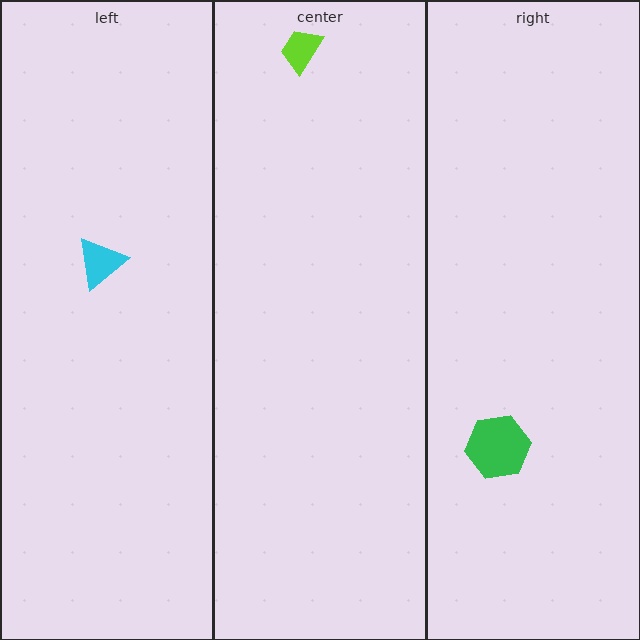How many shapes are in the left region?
1.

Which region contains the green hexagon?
The right region.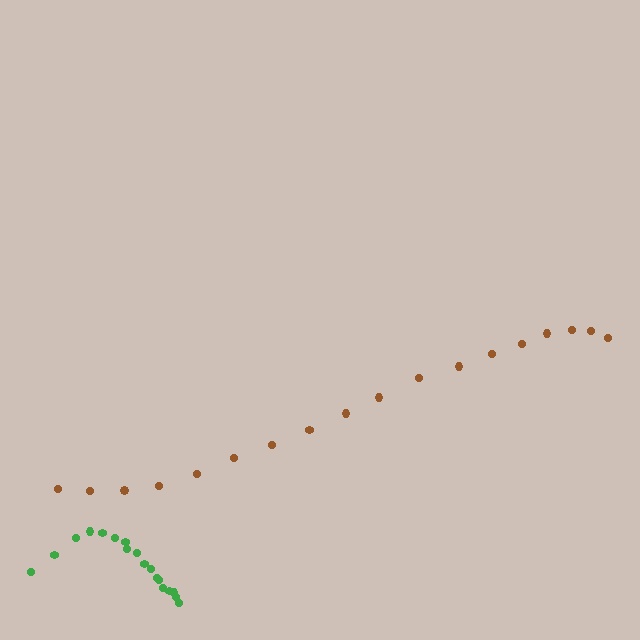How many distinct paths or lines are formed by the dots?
There are 2 distinct paths.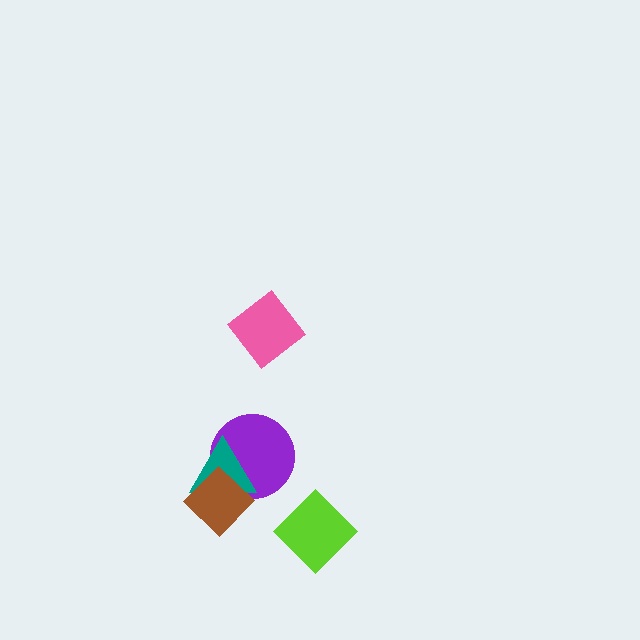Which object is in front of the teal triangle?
The brown diamond is in front of the teal triangle.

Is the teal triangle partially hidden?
Yes, it is partially covered by another shape.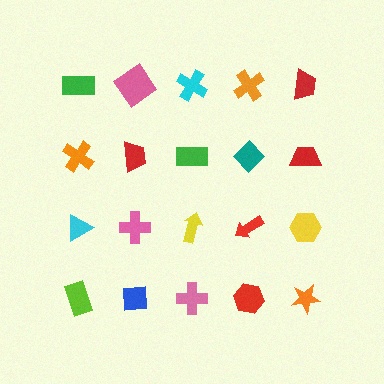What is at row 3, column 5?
A yellow hexagon.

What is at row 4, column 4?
A red hexagon.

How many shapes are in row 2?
5 shapes.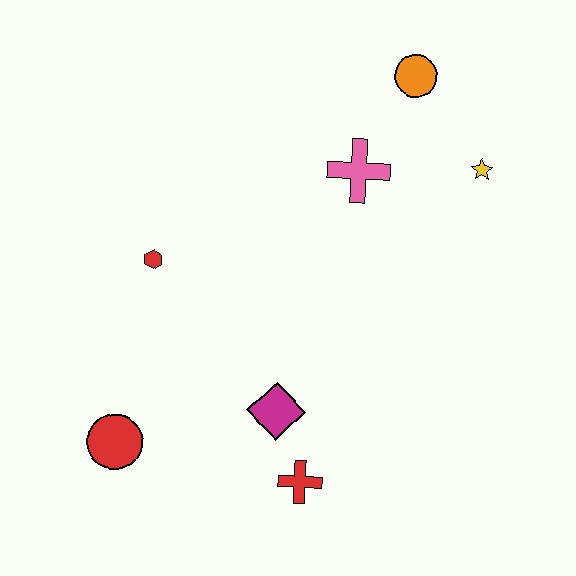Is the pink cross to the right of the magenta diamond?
Yes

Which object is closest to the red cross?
The magenta diamond is closest to the red cross.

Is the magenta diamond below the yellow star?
Yes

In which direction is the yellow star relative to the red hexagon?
The yellow star is to the right of the red hexagon.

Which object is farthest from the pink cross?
The red circle is farthest from the pink cross.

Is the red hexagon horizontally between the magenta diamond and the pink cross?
No